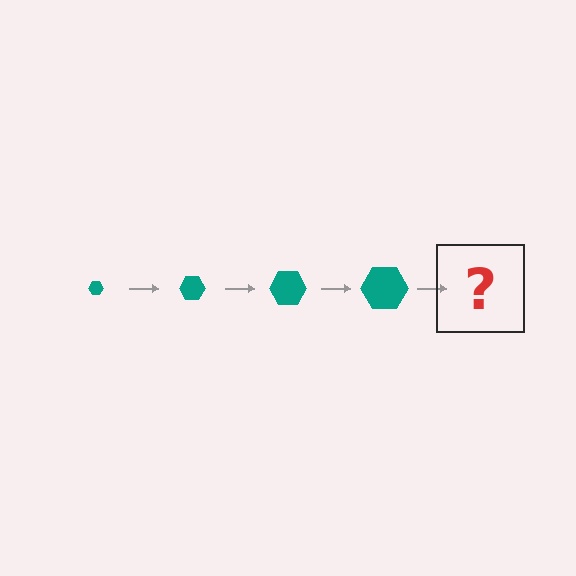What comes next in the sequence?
The next element should be a teal hexagon, larger than the previous one.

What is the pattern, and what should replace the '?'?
The pattern is that the hexagon gets progressively larger each step. The '?' should be a teal hexagon, larger than the previous one.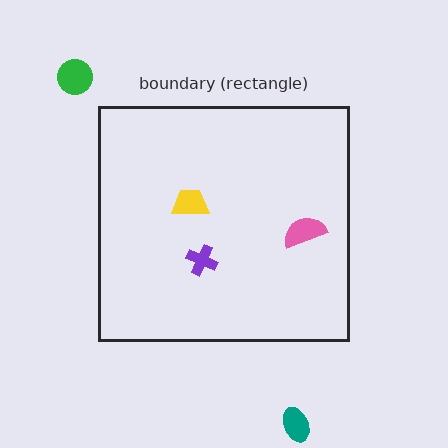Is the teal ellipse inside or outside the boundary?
Outside.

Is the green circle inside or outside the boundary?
Outside.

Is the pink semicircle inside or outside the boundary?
Inside.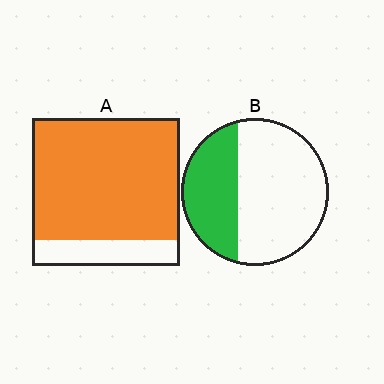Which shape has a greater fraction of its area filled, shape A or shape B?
Shape A.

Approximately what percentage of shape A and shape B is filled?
A is approximately 80% and B is approximately 35%.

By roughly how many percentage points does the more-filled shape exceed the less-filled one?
By roughly 45 percentage points (A over B).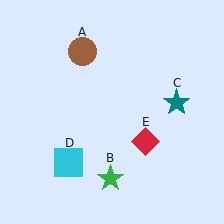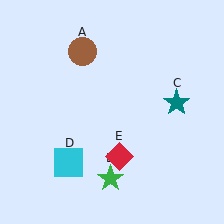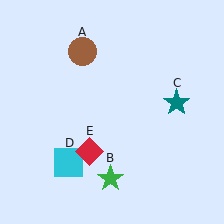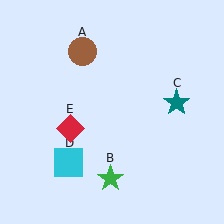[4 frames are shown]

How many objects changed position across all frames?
1 object changed position: red diamond (object E).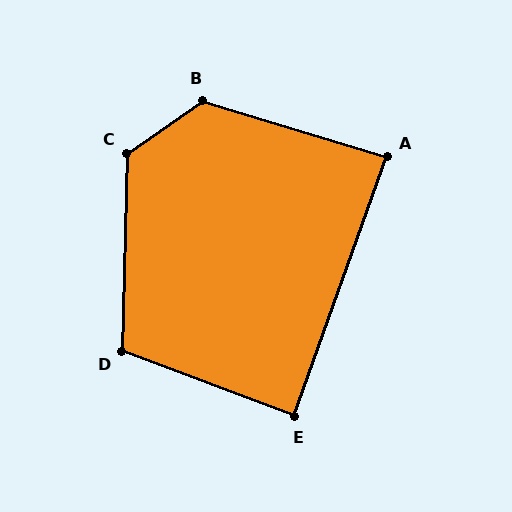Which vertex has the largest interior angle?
B, at approximately 128 degrees.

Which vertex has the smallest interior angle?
A, at approximately 87 degrees.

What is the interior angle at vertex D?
Approximately 109 degrees (obtuse).